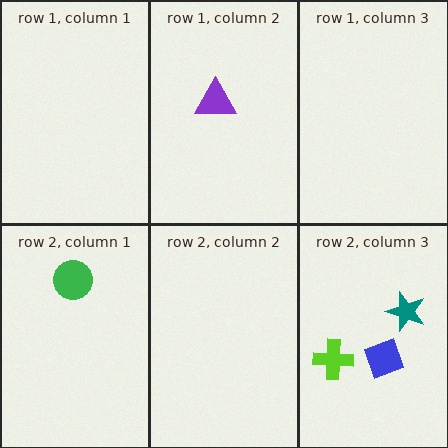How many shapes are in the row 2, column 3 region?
3.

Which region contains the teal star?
The row 2, column 3 region.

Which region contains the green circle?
The row 2, column 1 region.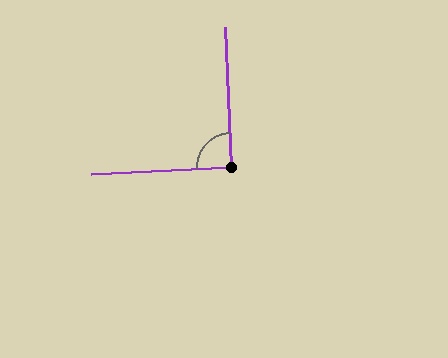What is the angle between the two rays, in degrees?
Approximately 90 degrees.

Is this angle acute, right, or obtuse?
It is approximately a right angle.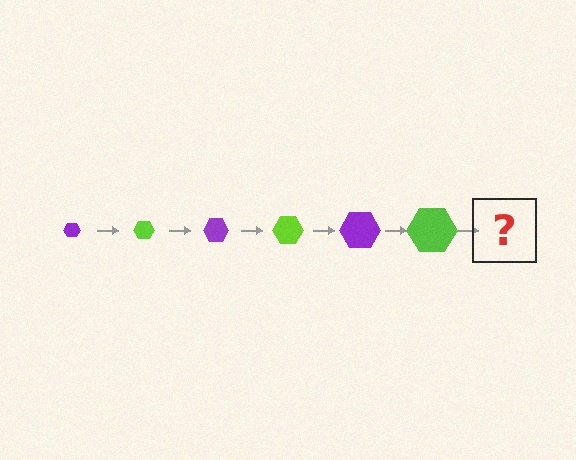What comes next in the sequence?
The next element should be a purple hexagon, larger than the previous one.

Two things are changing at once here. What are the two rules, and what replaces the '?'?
The two rules are that the hexagon grows larger each step and the color cycles through purple and lime. The '?' should be a purple hexagon, larger than the previous one.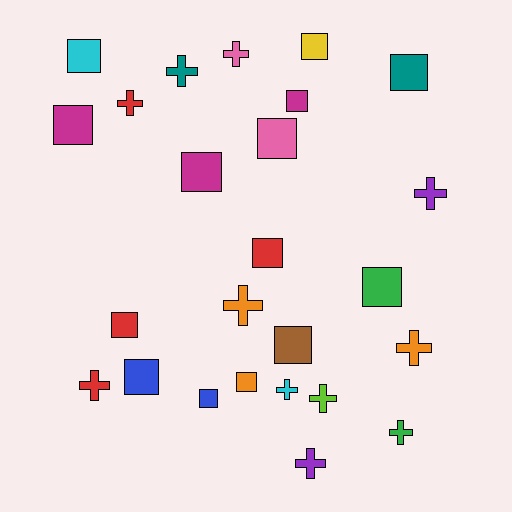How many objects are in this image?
There are 25 objects.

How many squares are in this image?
There are 14 squares.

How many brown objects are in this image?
There is 1 brown object.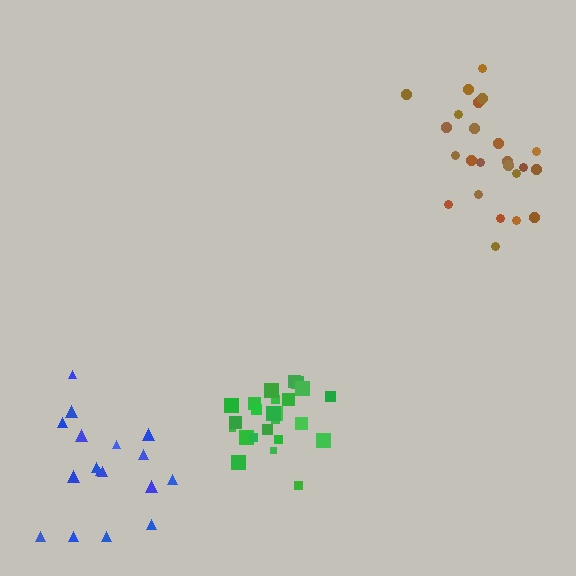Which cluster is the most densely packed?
Green.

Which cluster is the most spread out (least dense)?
Blue.